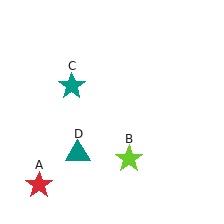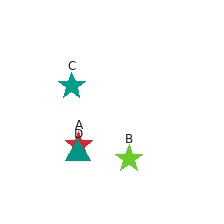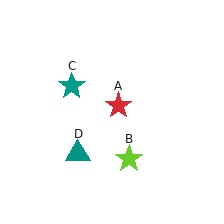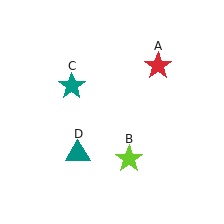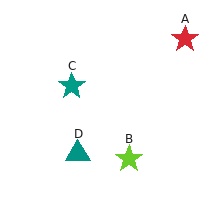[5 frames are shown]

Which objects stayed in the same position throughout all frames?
Lime star (object B) and teal star (object C) and teal triangle (object D) remained stationary.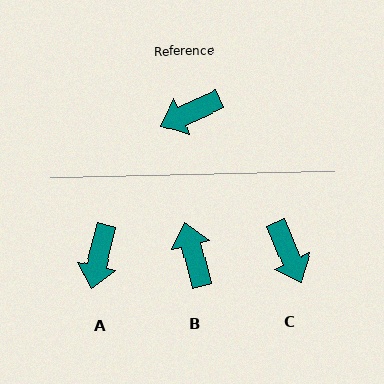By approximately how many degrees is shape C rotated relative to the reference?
Approximately 89 degrees counter-clockwise.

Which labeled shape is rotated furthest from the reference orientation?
B, about 100 degrees away.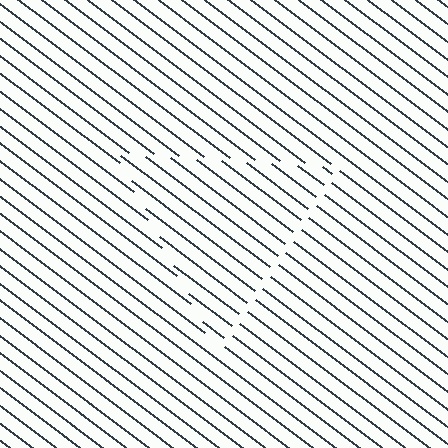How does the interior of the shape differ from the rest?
The interior of the shape contains the same grating, shifted by half a period — the contour is defined by the phase discontinuity where line-ends from the inner and outer gratings abut.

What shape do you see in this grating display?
An illusory triangle. The interior of the shape contains the same grating, shifted by half a period — the contour is defined by the phase discontinuity where line-ends from the inner and outer gratings abut.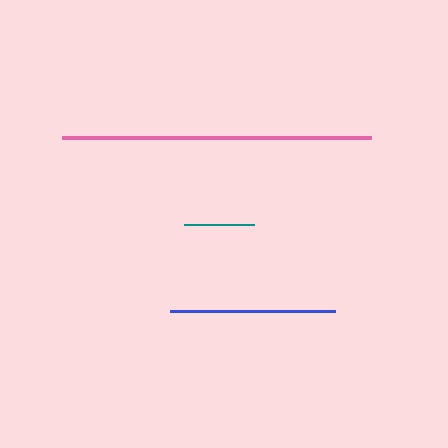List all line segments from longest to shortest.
From longest to shortest: pink, blue, teal.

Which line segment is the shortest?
The teal line is the shortest at approximately 71 pixels.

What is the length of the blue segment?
The blue segment is approximately 166 pixels long.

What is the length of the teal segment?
The teal segment is approximately 71 pixels long.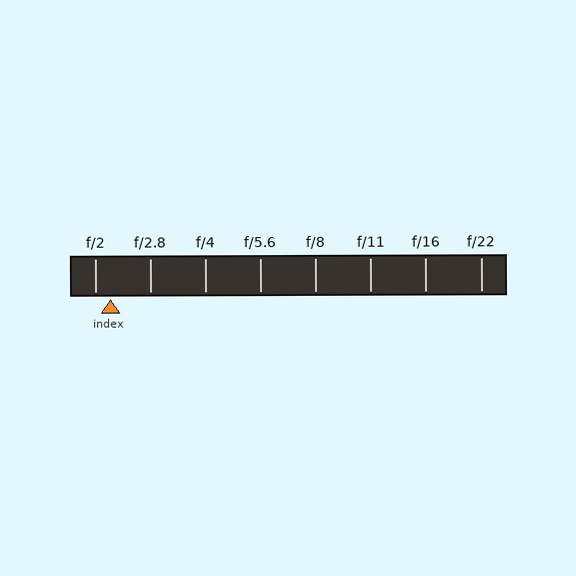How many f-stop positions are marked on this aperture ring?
There are 8 f-stop positions marked.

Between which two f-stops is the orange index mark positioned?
The index mark is between f/2 and f/2.8.